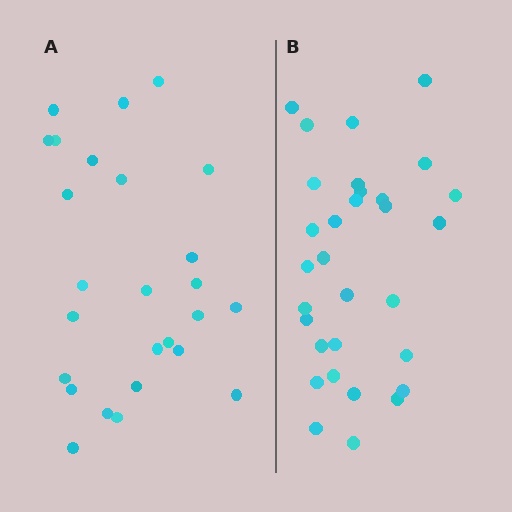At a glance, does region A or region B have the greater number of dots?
Region B (the right region) has more dots.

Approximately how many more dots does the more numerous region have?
Region B has about 5 more dots than region A.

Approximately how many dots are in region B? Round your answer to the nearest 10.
About 30 dots. (The exact count is 31, which rounds to 30.)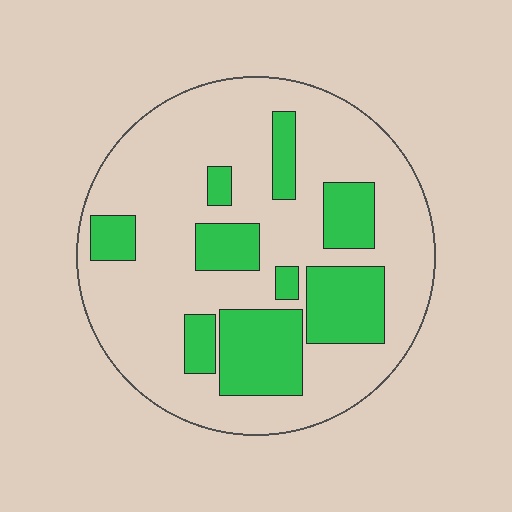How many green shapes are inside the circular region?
9.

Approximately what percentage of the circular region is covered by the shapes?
Approximately 30%.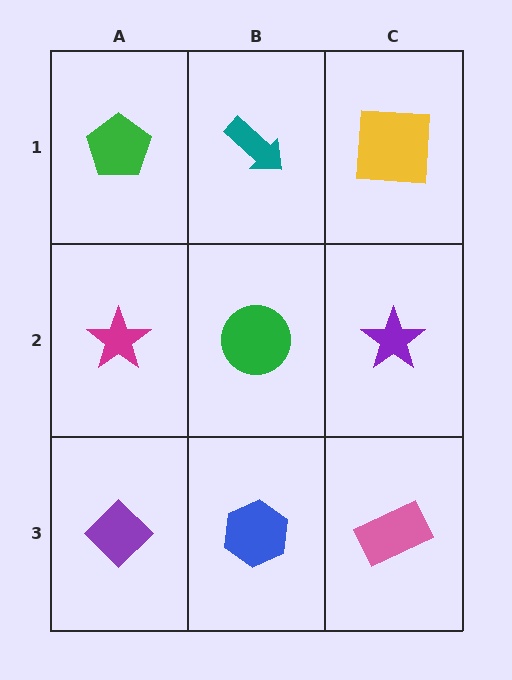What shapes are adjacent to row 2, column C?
A yellow square (row 1, column C), a pink rectangle (row 3, column C), a green circle (row 2, column B).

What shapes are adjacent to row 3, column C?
A purple star (row 2, column C), a blue hexagon (row 3, column B).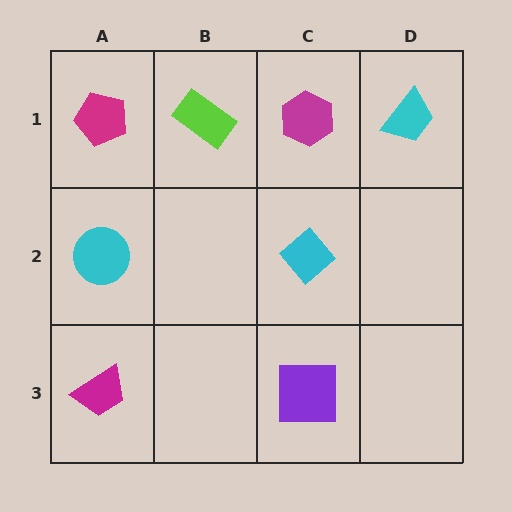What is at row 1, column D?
A cyan trapezoid.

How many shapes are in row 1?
4 shapes.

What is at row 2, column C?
A cyan diamond.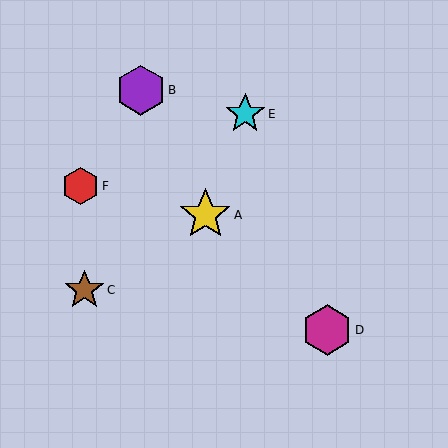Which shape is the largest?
The yellow star (labeled A) is the largest.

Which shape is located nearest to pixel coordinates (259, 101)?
The cyan star (labeled E) at (245, 114) is nearest to that location.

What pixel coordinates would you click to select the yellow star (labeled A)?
Click at (205, 215) to select the yellow star A.